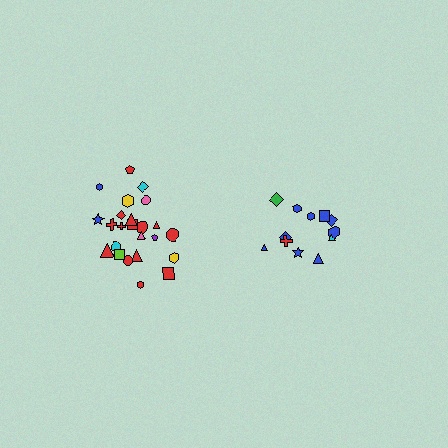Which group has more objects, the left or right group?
The left group.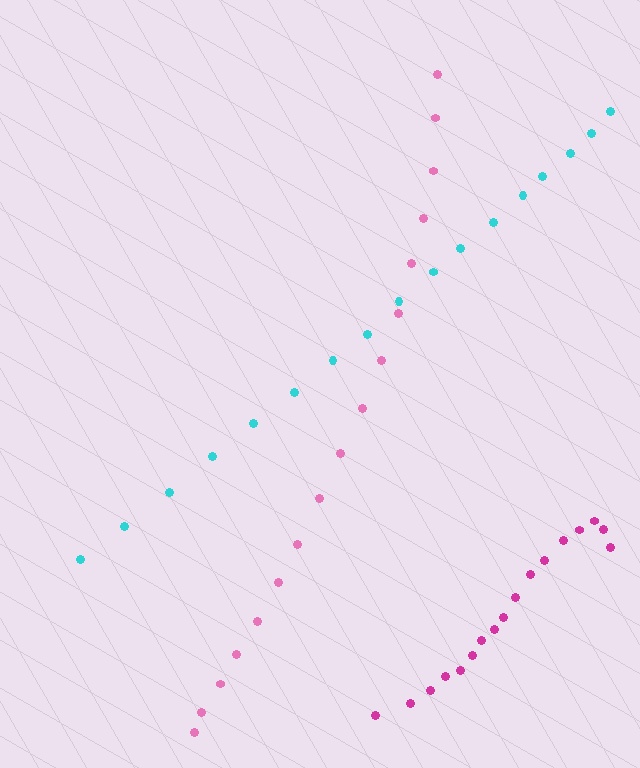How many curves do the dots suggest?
There are 3 distinct paths.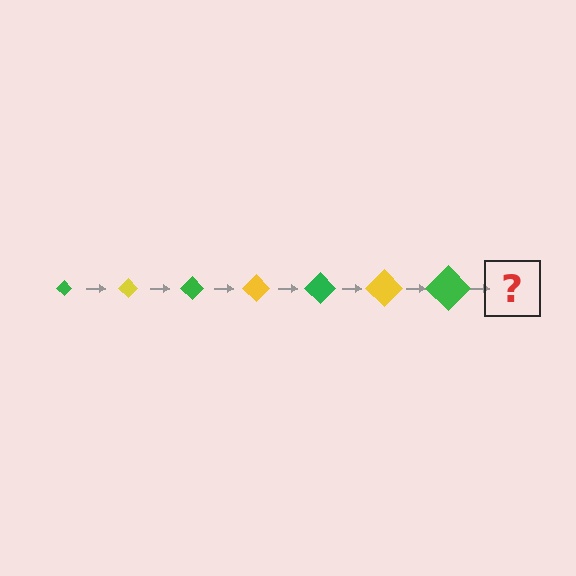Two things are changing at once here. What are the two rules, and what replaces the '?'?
The two rules are that the diamond grows larger each step and the color cycles through green and yellow. The '?' should be a yellow diamond, larger than the previous one.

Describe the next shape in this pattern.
It should be a yellow diamond, larger than the previous one.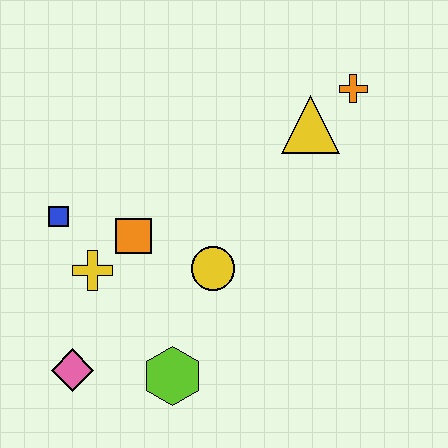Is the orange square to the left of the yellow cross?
No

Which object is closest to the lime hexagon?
The pink diamond is closest to the lime hexagon.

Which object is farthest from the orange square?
The orange cross is farthest from the orange square.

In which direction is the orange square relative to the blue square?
The orange square is to the right of the blue square.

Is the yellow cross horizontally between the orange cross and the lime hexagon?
No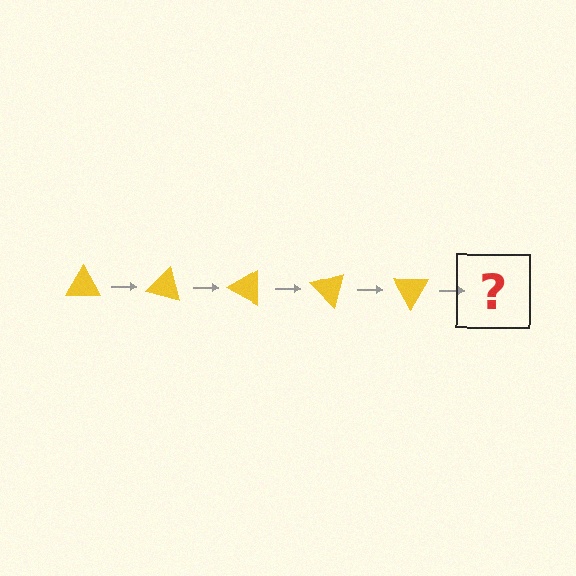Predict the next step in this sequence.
The next step is a yellow triangle rotated 75 degrees.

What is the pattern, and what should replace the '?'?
The pattern is that the triangle rotates 15 degrees each step. The '?' should be a yellow triangle rotated 75 degrees.